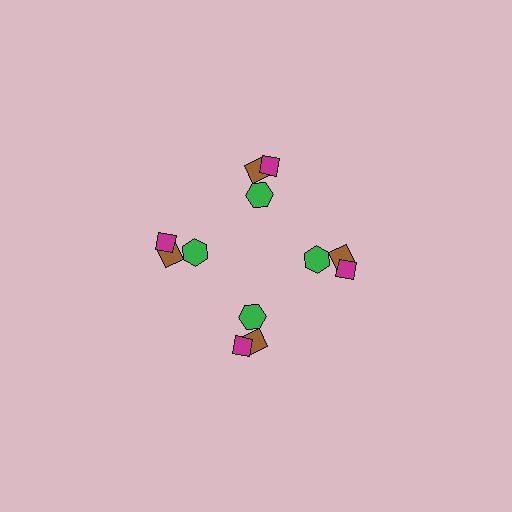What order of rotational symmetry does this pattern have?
This pattern has 4-fold rotational symmetry.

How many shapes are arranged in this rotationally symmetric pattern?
There are 12 shapes, arranged in 4 groups of 3.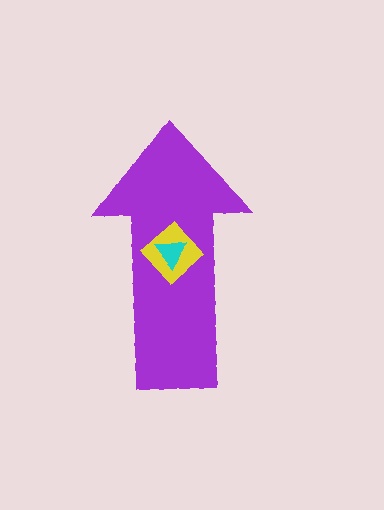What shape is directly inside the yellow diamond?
The cyan triangle.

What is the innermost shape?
The cyan triangle.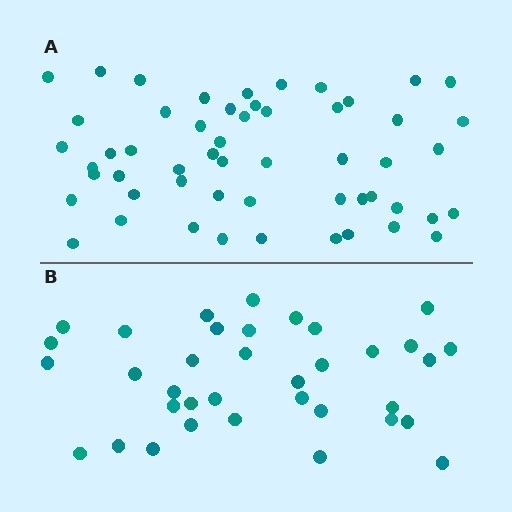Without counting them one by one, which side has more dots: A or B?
Region A (the top region) has more dots.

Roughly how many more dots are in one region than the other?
Region A has approximately 20 more dots than region B.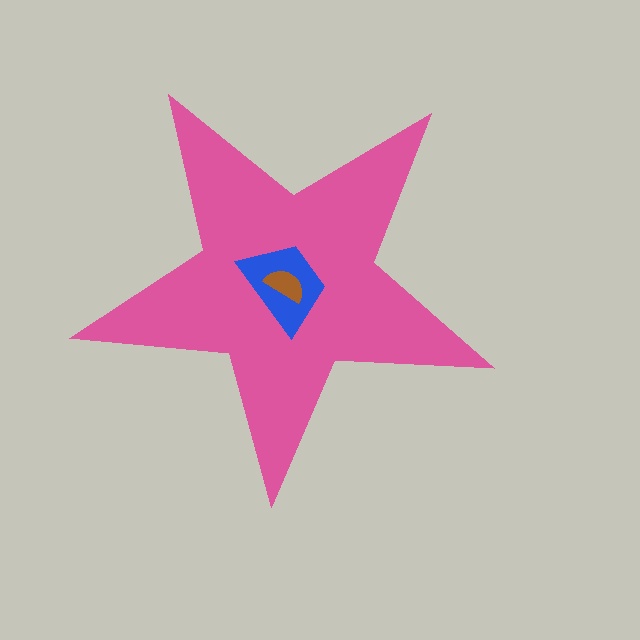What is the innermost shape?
The brown semicircle.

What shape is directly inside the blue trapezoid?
The brown semicircle.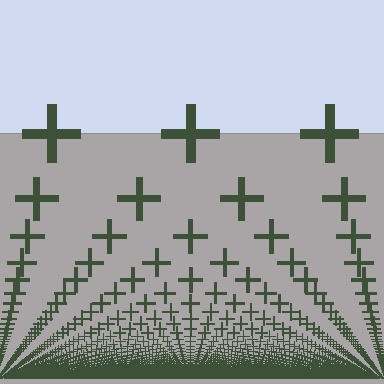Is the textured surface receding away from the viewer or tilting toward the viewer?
The surface appears to tilt toward the viewer. Texture elements get larger and sparser toward the top.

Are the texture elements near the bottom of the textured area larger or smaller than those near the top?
Smaller. The gradient is inverted — elements near the bottom are smaller and denser.